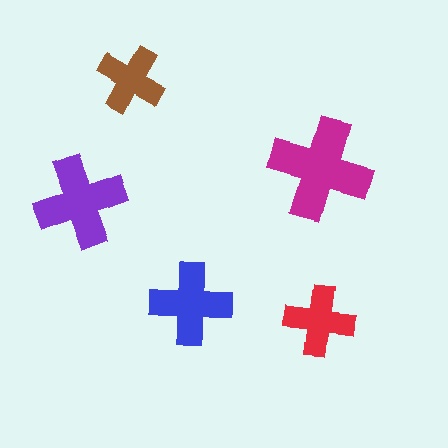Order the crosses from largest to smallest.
the magenta one, the purple one, the blue one, the red one, the brown one.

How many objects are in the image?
There are 5 objects in the image.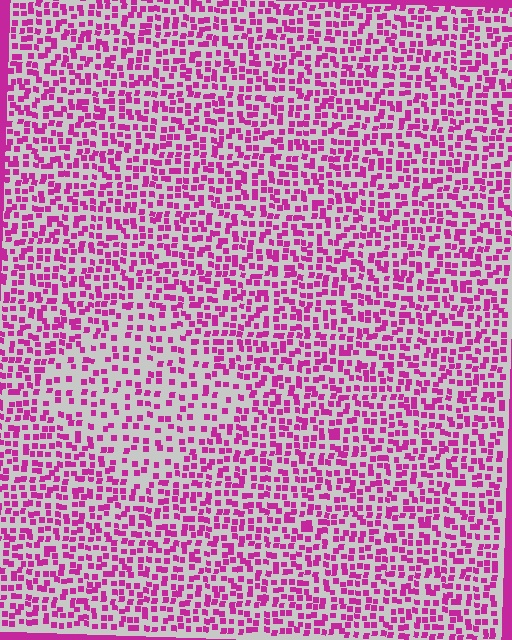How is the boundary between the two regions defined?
The boundary is defined by a change in element density (approximately 1.8x ratio). All elements are the same color, size, and shape.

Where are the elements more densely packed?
The elements are more densely packed outside the diamond boundary.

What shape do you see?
I see a diamond.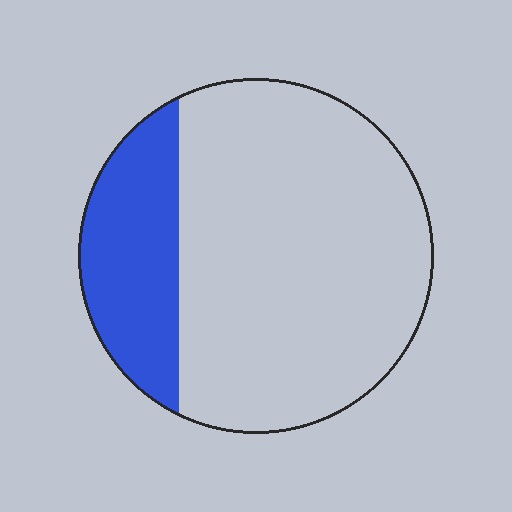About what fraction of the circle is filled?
About one quarter (1/4).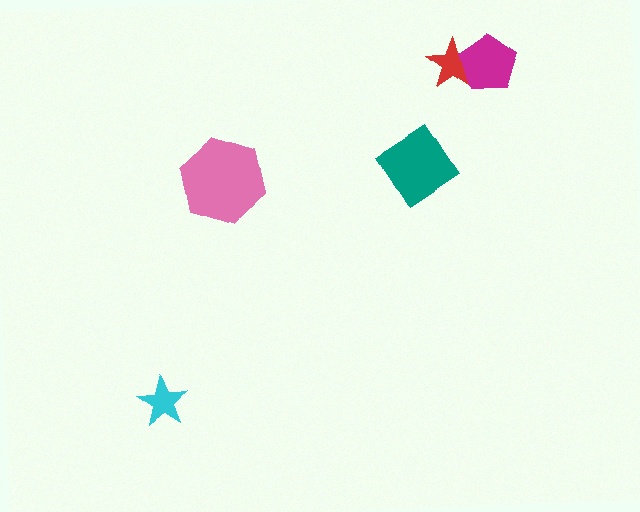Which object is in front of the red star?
The magenta pentagon is in front of the red star.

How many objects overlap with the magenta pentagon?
1 object overlaps with the magenta pentagon.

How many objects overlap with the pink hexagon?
0 objects overlap with the pink hexagon.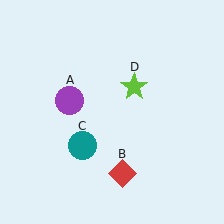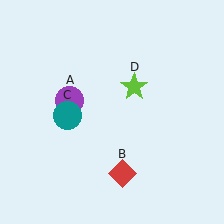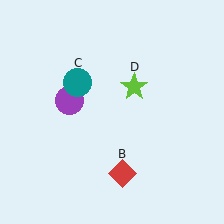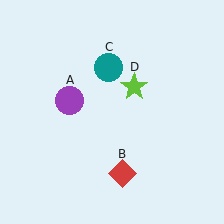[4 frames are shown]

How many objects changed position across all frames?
1 object changed position: teal circle (object C).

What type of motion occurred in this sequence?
The teal circle (object C) rotated clockwise around the center of the scene.